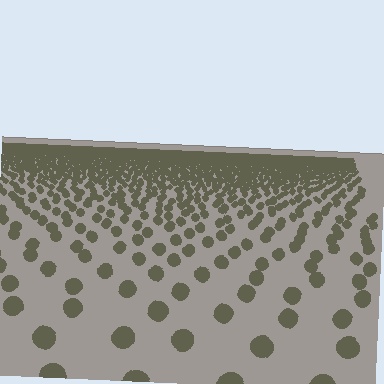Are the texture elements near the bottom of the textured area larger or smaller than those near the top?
Larger. Near the bottom, elements are closer to the viewer and appear at a bigger on-screen size.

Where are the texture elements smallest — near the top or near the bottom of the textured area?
Near the top.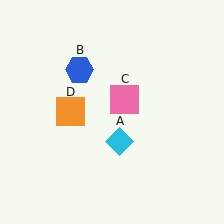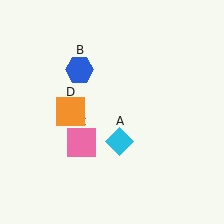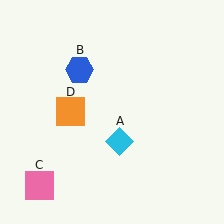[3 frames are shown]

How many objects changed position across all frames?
1 object changed position: pink square (object C).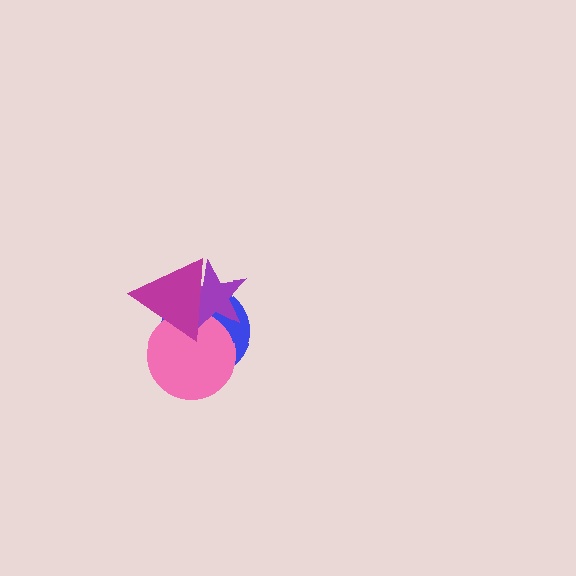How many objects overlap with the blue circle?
3 objects overlap with the blue circle.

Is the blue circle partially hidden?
Yes, it is partially covered by another shape.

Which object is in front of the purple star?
The magenta triangle is in front of the purple star.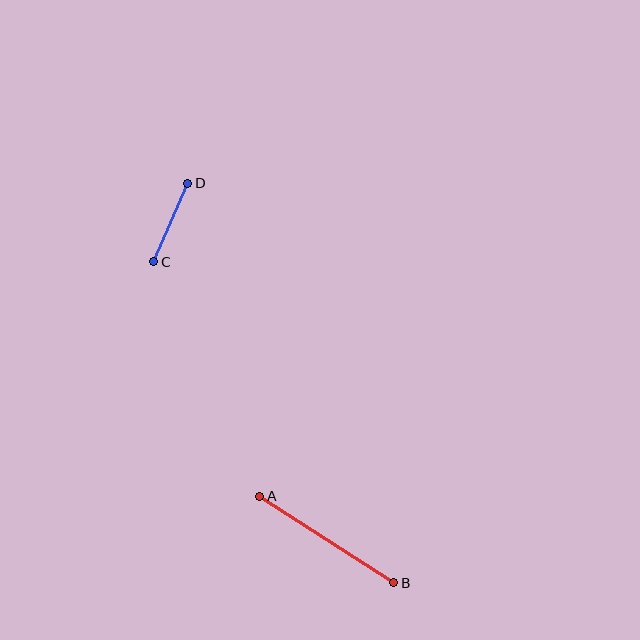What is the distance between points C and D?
The distance is approximately 85 pixels.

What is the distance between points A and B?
The distance is approximately 160 pixels.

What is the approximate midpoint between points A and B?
The midpoint is at approximately (327, 539) pixels.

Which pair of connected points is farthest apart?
Points A and B are farthest apart.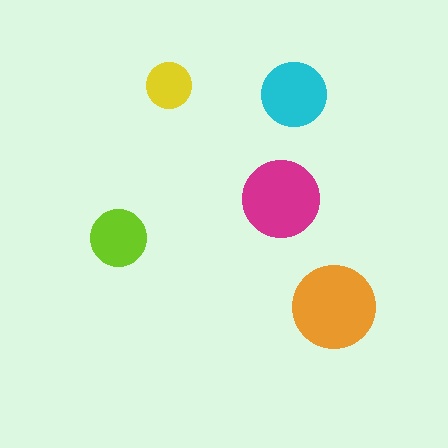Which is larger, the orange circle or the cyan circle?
The orange one.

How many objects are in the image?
There are 5 objects in the image.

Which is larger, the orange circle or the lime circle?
The orange one.